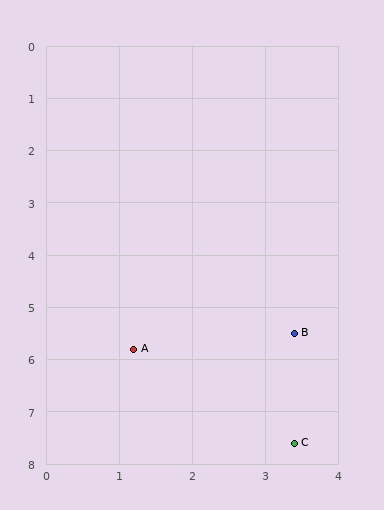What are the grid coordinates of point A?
Point A is at approximately (1.2, 5.8).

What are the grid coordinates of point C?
Point C is at approximately (3.4, 7.6).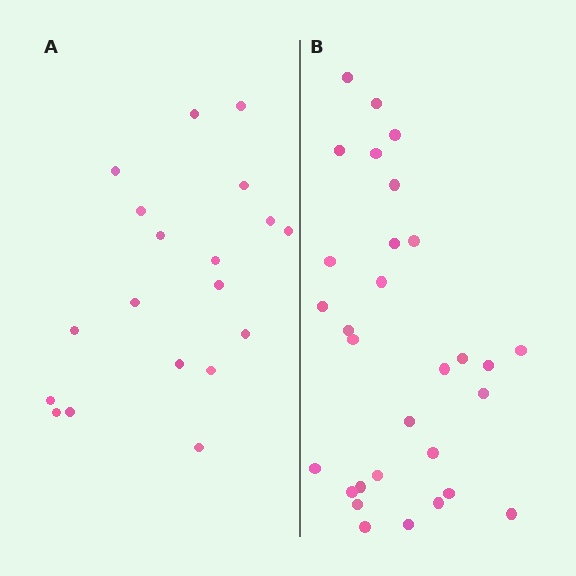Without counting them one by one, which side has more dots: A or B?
Region B (the right region) has more dots.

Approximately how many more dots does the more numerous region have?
Region B has roughly 12 or so more dots than region A.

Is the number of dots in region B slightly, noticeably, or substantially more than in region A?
Region B has substantially more. The ratio is roughly 1.6 to 1.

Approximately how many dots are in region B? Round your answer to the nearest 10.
About 30 dots.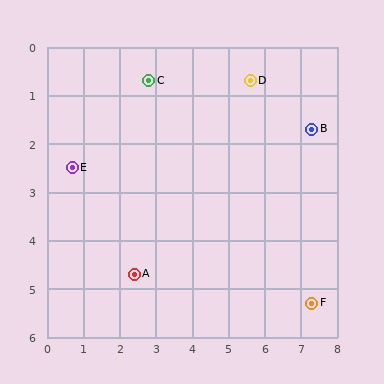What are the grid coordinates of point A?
Point A is at approximately (2.4, 4.7).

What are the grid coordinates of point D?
Point D is at approximately (5.6, 0.7).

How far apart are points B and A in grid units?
Points B and A are about 5.7 grid units apart.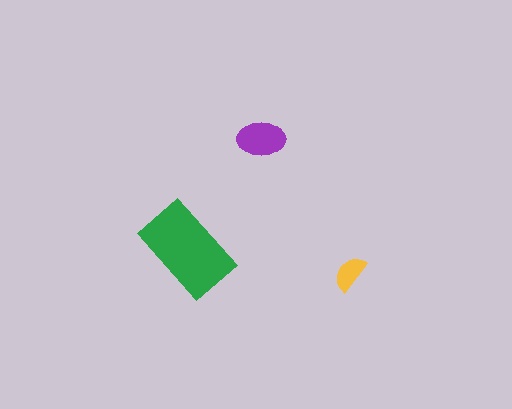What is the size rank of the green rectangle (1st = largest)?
1st.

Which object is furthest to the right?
The yellow semicircle is rightmost.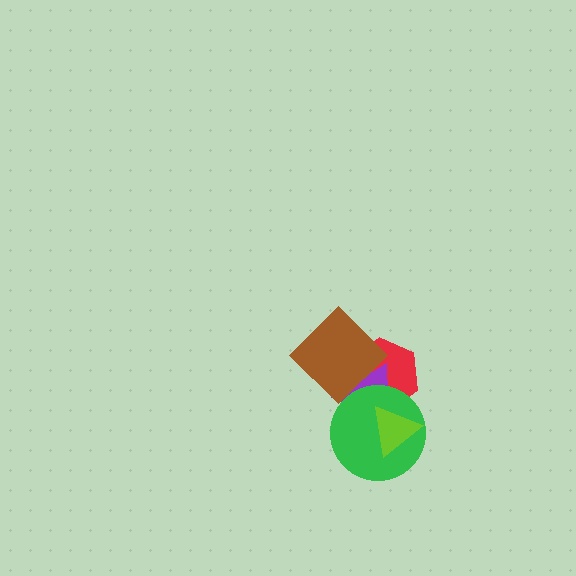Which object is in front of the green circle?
The lime triangle is in front of the green circle.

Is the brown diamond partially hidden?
No, no other shape covers it.